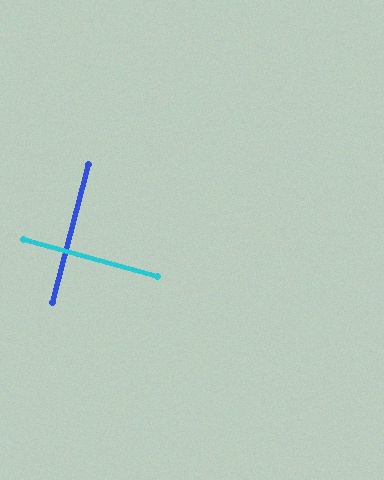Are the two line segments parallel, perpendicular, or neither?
Perpendicular — they meet at approximately 89°.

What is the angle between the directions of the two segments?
Approximately 89 degrees.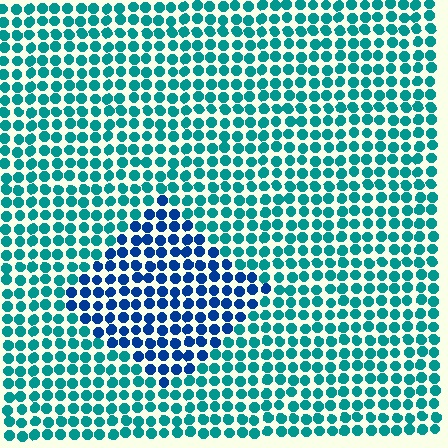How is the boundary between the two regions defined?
The boundary is defined purely by a slight shift in hue (about 41 degrees). Spacing, size, and orientation are identical on both sides.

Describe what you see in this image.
The image is filled with small teal elements in a uniform arrangement. A diamond-shaped region is visible where the elements are tinted to a slightly different hue, forming a subtle color boundary.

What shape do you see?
I see a diamond.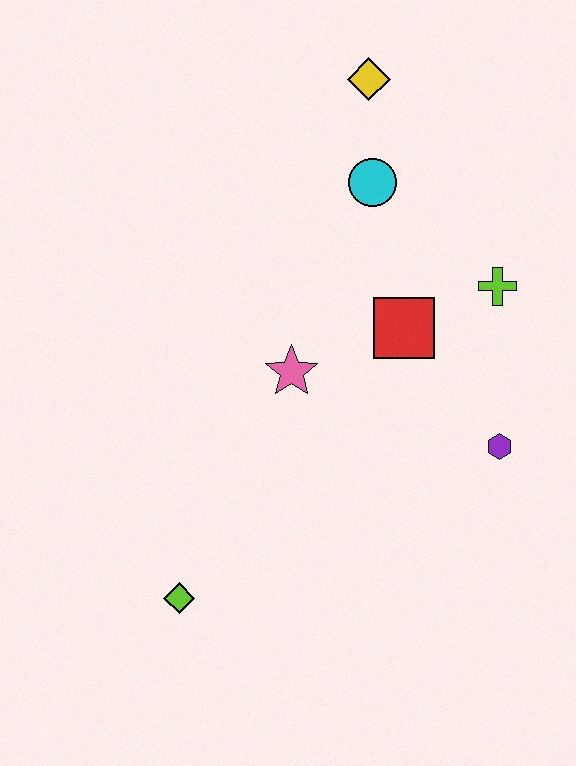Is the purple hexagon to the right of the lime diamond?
Yes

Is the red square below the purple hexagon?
No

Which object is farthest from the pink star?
The yellow diamond is farthest from the pink star.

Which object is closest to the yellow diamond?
The cyan circle is closest to the yellow diamond.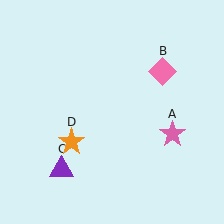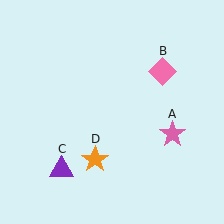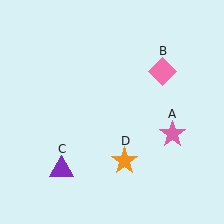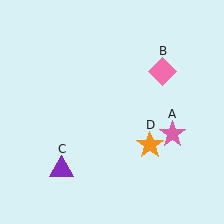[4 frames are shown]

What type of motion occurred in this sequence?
The orange star (object D) rotated counterclockwise around the center of the scene.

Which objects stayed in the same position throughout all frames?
Pink star (object A) and pink diamond (object B) and purple triangle (object C) remained stationary.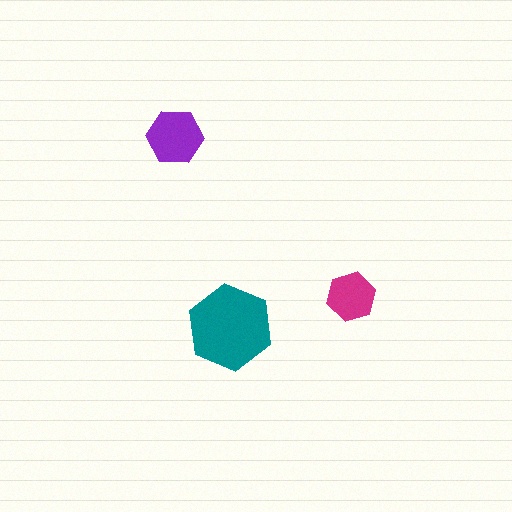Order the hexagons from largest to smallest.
the teal one, the purple one, the magenta one.